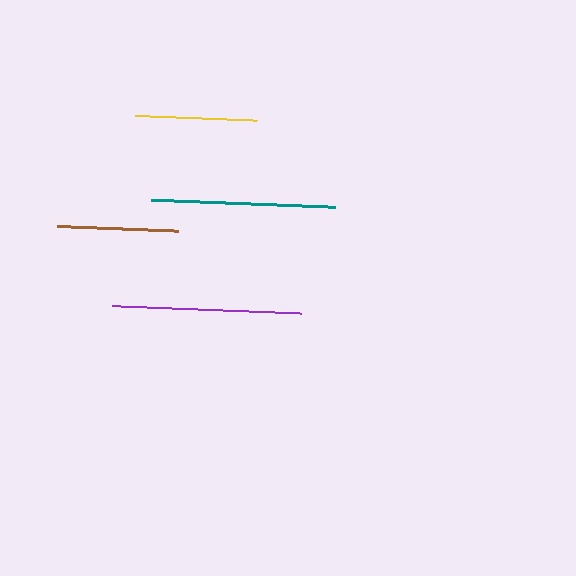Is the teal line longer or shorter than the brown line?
The teal line is longer than the brown line.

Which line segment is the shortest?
The brown line is the shortest at approximately 121 pixels.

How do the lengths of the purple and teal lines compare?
The purple and teal lines are approximately the same length.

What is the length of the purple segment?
The purple segment is approximately 189 pixels long.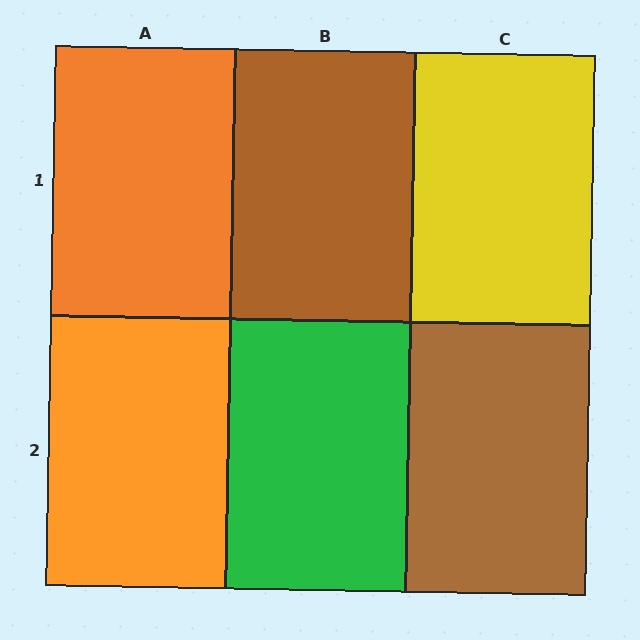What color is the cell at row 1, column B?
Brown.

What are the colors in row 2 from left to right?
Orange, green, brown.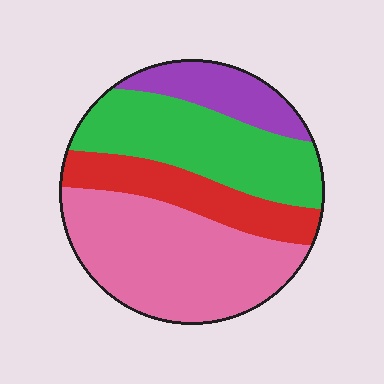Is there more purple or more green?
Green.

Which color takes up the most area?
Pink, at roughly 40%.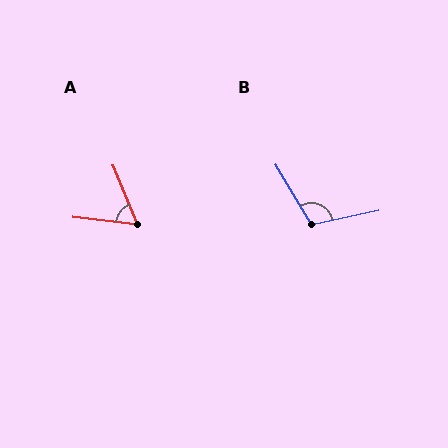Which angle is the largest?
B, at approximately 109 degrees.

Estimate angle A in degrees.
Approximately 62 degrees.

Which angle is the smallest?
A, at approximately 62 degrees.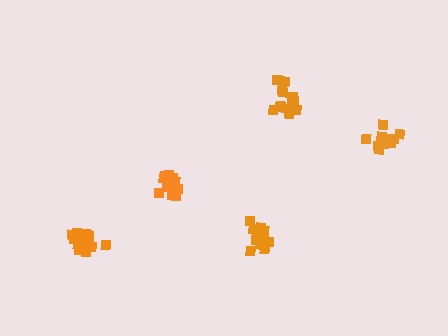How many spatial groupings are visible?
There are 5 spatial groupings.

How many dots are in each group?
Group 1: 15 dots, Group 2: 14 dots, Group 3: 13 dots, Group 4: 13 dots, Group 5: 12 dots (67 total).